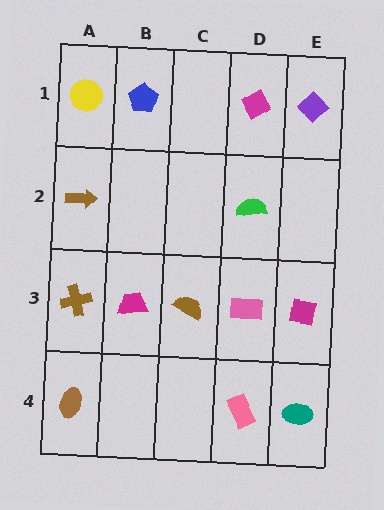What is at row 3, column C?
A brown semicircle.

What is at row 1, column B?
A blue pentagon.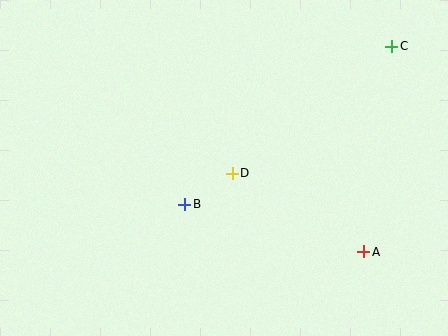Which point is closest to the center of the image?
Point D at (232, 173) is closest to the center.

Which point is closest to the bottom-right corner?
Point A is closest to the bottom-right corner.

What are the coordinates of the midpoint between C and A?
The midpoint between C and A is at (378, 149).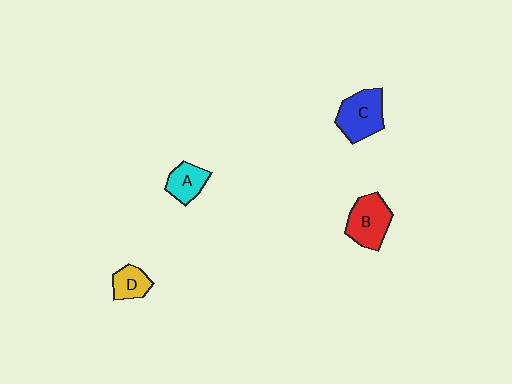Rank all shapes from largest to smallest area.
From largest to smallest: C (blue), B (red), A (cyan), D (yellow).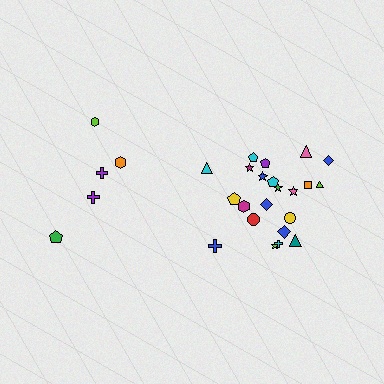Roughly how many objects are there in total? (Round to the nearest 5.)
Roughly 25 objects in total.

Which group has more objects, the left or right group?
The right group.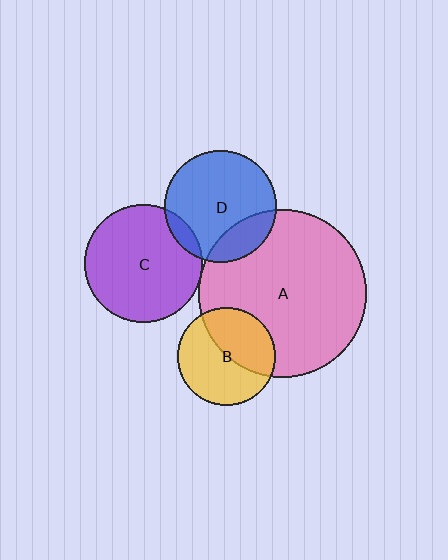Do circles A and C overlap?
Yes.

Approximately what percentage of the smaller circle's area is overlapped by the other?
Approximately 5%.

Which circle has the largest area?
Circle A (pink).